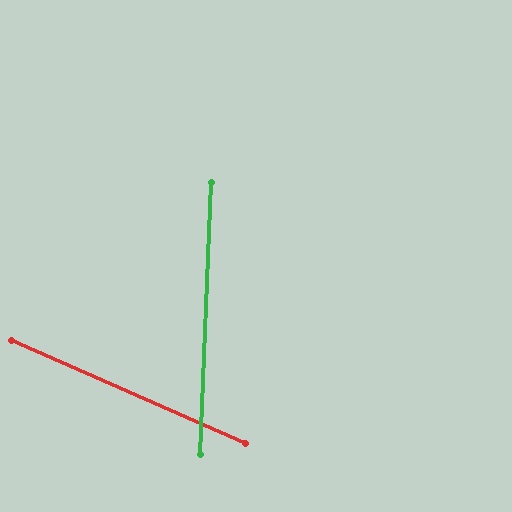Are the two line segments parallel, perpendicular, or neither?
Neither parallel nor perpendicular — they differ by about 68°.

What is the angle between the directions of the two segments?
Approximately 68 degrees.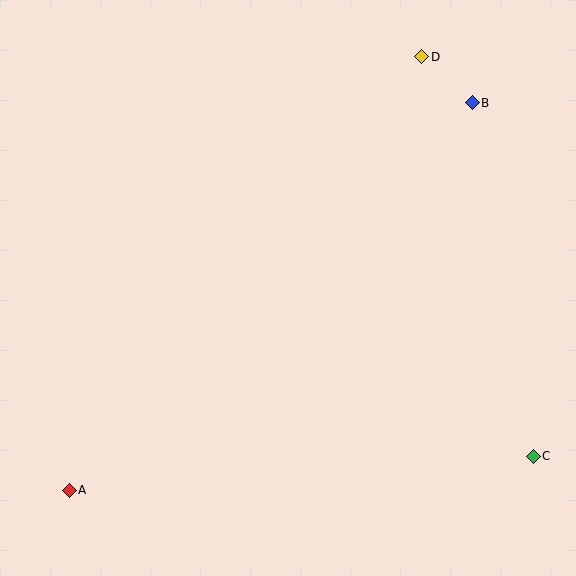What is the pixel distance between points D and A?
The distance between D and A is 558 pixels.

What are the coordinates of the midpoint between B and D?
The midpoint between B and D is at (447, 80).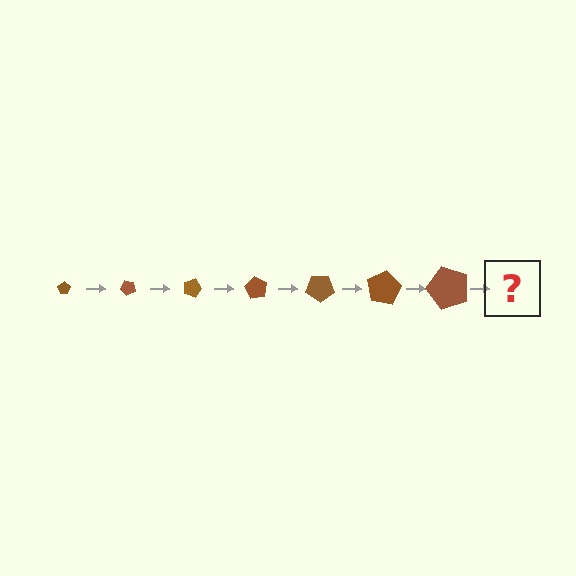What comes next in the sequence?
The next element should be a pentagon, larger than the previous one and rotated 315 degrees from the start.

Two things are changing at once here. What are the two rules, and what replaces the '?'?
The two rules are that the pentagon grows larger each step and it rotates 45 degrees each step. The '?' should be a pentagon, larger than the previous one and rotated 315 degrees from the start.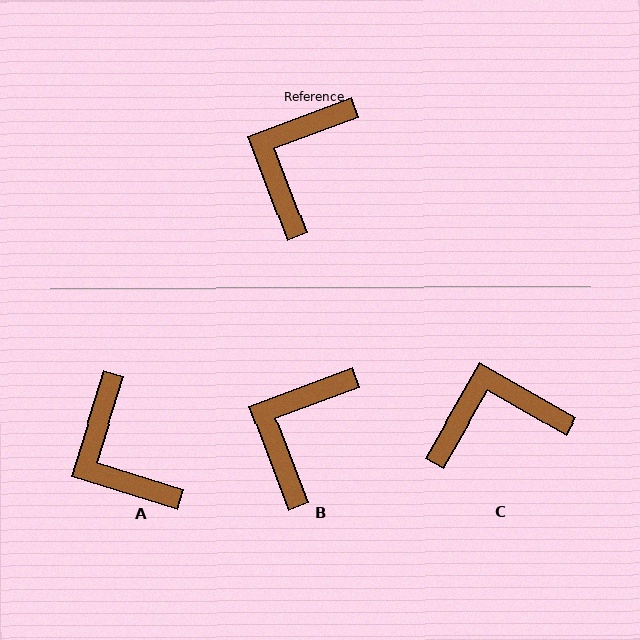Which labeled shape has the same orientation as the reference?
B.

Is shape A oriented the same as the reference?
No, it is off by about 52 degrees.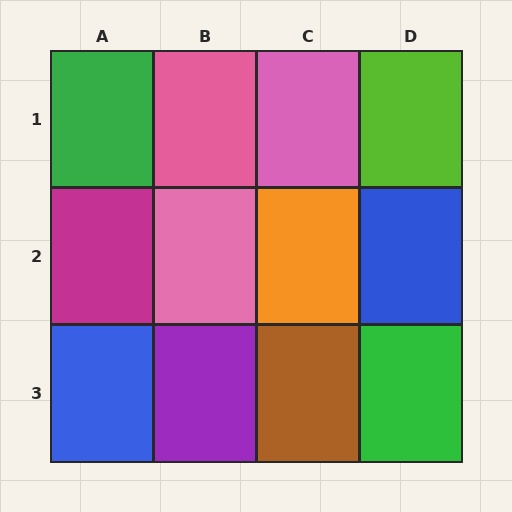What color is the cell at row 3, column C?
Brown.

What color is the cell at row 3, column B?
Purple.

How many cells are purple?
1 cell is purple.